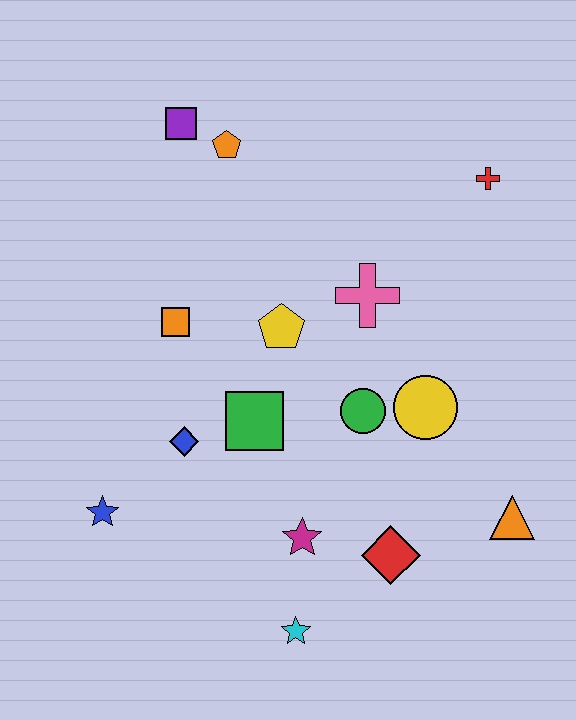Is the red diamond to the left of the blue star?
No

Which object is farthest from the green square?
The red cross is farthest from the green square.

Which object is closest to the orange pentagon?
The purple square is closest to the orange pentagon.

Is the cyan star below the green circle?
Yes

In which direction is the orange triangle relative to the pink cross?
The orange triangle is below the pink cross.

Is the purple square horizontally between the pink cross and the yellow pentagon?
No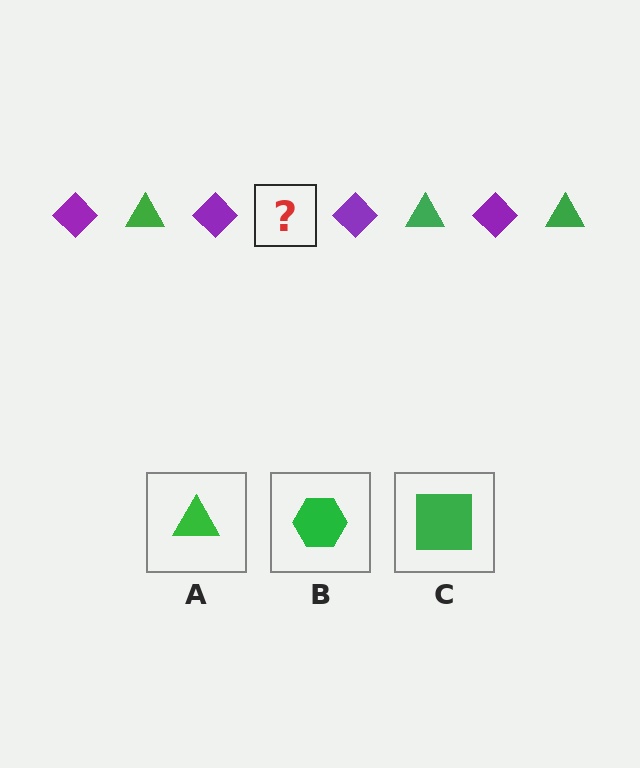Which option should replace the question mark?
Option A.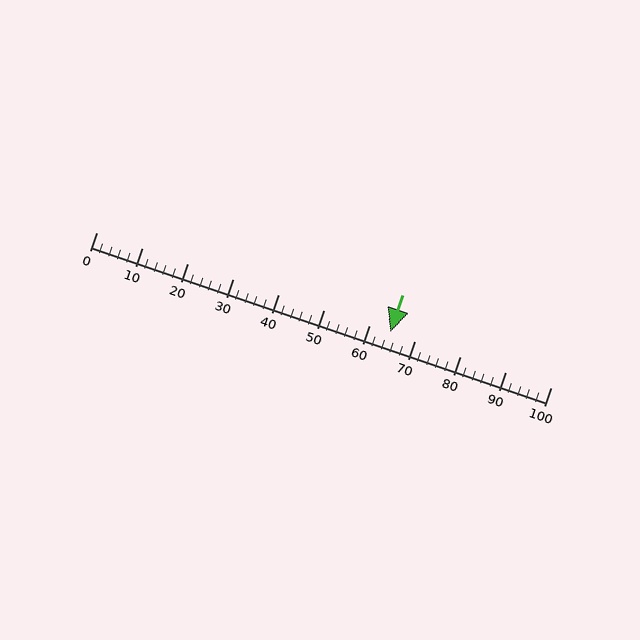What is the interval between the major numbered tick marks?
The major tick marks are spaced 10 units apart.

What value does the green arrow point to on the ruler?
The green arrow points to approximately 65.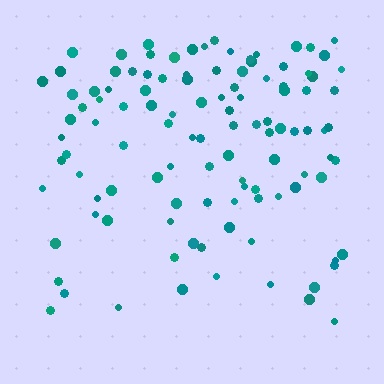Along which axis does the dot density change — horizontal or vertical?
Vertical.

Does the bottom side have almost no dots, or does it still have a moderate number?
Still a moderate number, just noticeably fewer than the top.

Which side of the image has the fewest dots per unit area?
The bottom.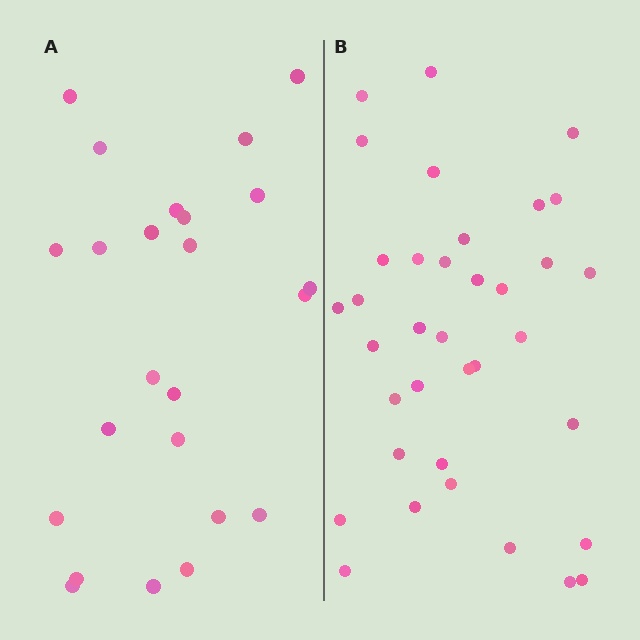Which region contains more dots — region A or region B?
Region B (the right region) has more dots.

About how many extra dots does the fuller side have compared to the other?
Region B has roughly 12 or so more dots than region A.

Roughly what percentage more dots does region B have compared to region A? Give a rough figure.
About 50% more.